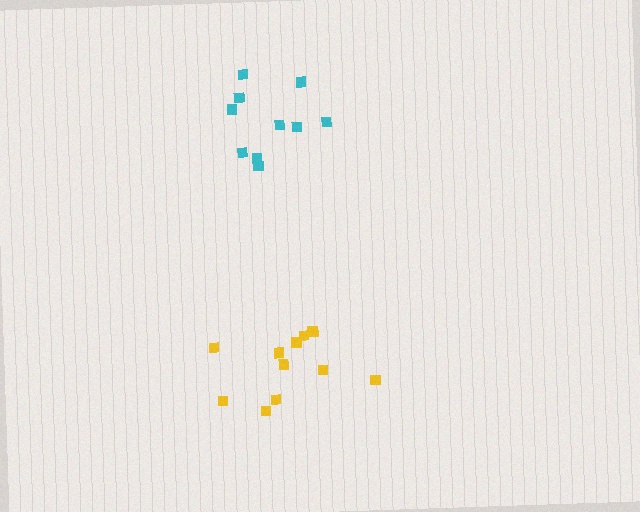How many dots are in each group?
Group 1: 11 dots, Group 2: 10 dots (21 total).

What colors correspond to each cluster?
The clusters are colored: yellow, cyan.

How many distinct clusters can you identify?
There are 2 distinct clusters.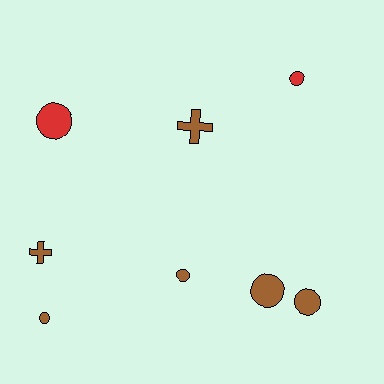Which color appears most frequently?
Brown, with 6 objects.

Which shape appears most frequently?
Circle, with 6 objects.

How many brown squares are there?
There are no brown squares.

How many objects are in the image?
There are 8 objects.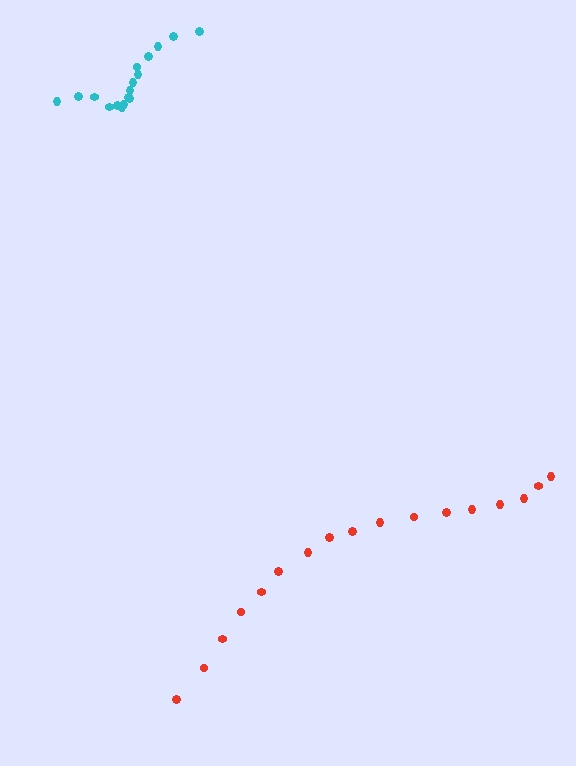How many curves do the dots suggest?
There are 2 distinct paths.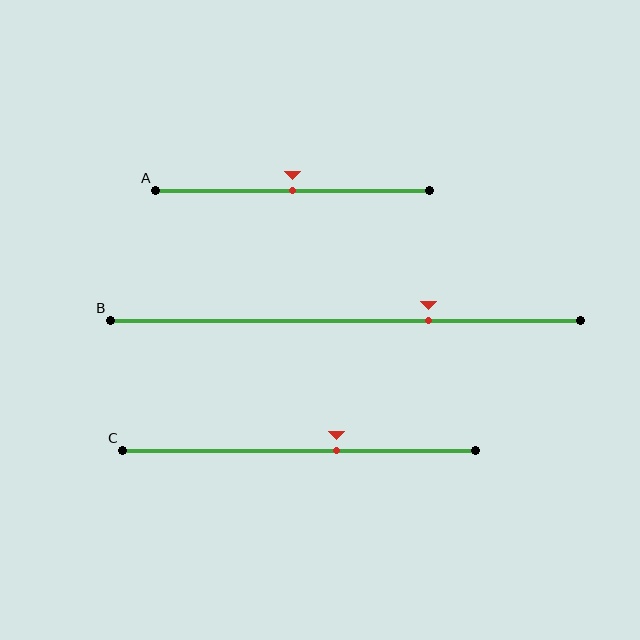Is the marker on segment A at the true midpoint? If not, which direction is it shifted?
Yes, the marker on segment A is at the true midpoint.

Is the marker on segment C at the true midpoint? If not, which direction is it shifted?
No, the marker on segment C is shifted to the right by about 11% of the segment length.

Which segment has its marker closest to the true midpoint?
Segment A has its marker closest to the true midpoint.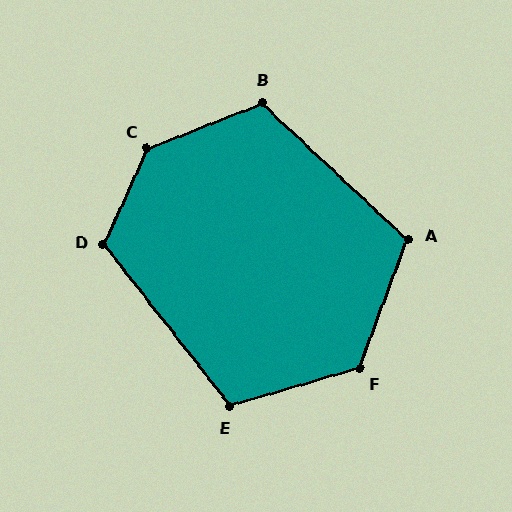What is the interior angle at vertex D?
Approximately 118 degrees (obtuse).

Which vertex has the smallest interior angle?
E, at approximately 111 degrees.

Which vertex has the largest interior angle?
C, at approximately 136 degrees.